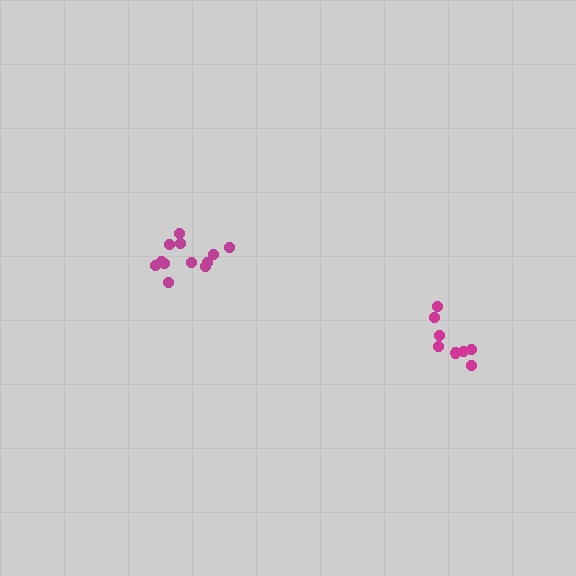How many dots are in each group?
Group 1: 12 dots, Group 2: 8 dots (20 total).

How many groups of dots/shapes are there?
There are 2 groups.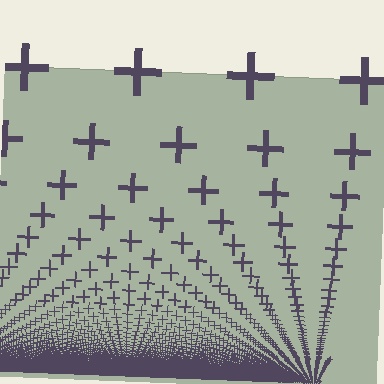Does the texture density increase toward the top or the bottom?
Density increases toward the bottom.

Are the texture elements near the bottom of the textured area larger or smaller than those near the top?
Smaller. The gradient is inverted — elements near the bottom are smaller and denser.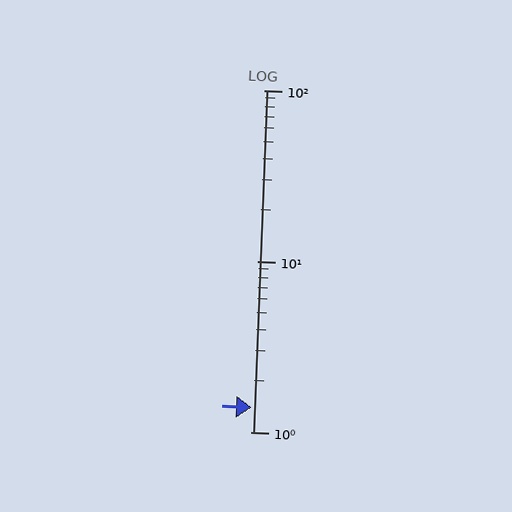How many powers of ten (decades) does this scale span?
The scale spans 2 decades, from 1 to 100.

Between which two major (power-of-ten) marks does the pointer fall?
The pointer is between 1 and 10.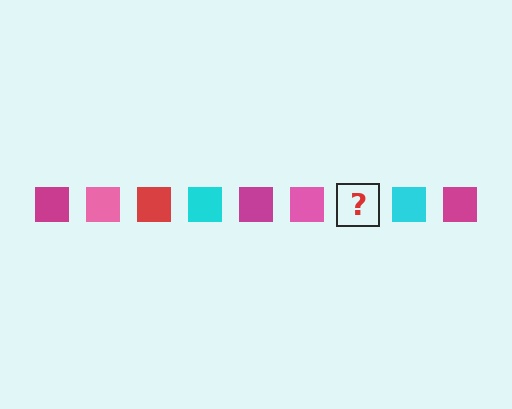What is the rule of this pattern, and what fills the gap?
The rule is that the pattern cycles through magenta, pink, red, cyan squares. The gap should be filled with a red square.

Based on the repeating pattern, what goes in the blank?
The blank should be a red square.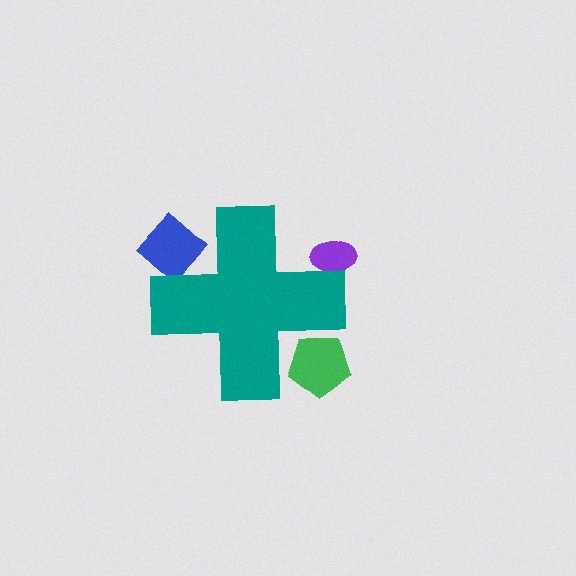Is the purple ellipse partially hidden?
Yes, the purple ellipse is partially hidden behind the teal cross.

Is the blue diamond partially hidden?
Yes, the blue diamond is partially hidden behind the teal cross.